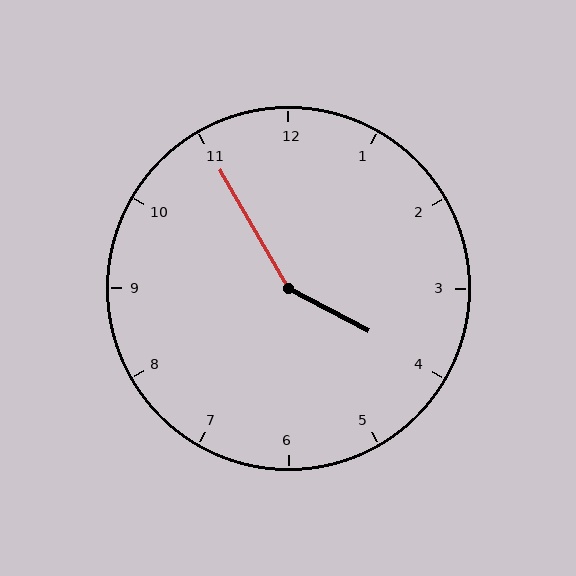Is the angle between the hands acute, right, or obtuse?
It is obtuse.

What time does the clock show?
3:55.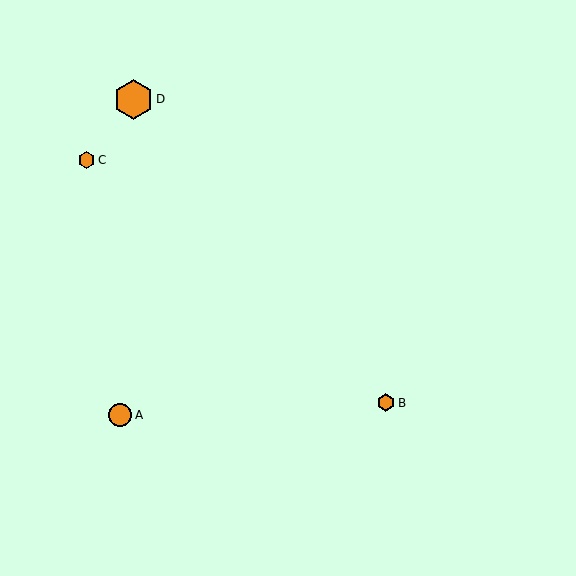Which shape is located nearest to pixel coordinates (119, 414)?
The orange circle (labeled A) at (120, 415) is nearest to that location.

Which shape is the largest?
The orange hexagon (labeled D) is the largest.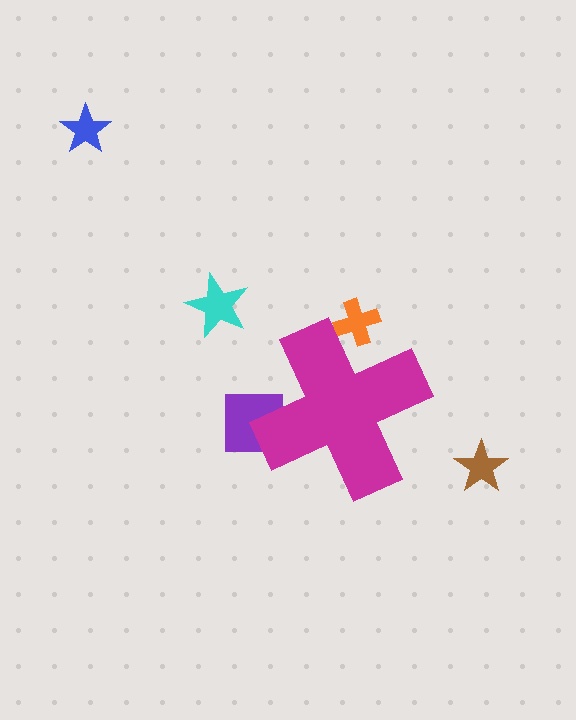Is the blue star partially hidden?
No, the blue star is fully visible.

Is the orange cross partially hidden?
Yes, the orange cross is partially hidden behind the magenta cross.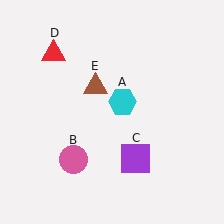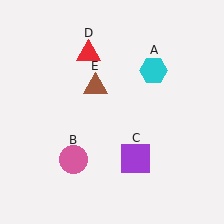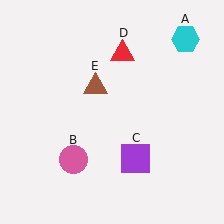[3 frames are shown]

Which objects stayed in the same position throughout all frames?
Pink circle (object B) and purple square (object C) and brown triangle (object E) remained stationary.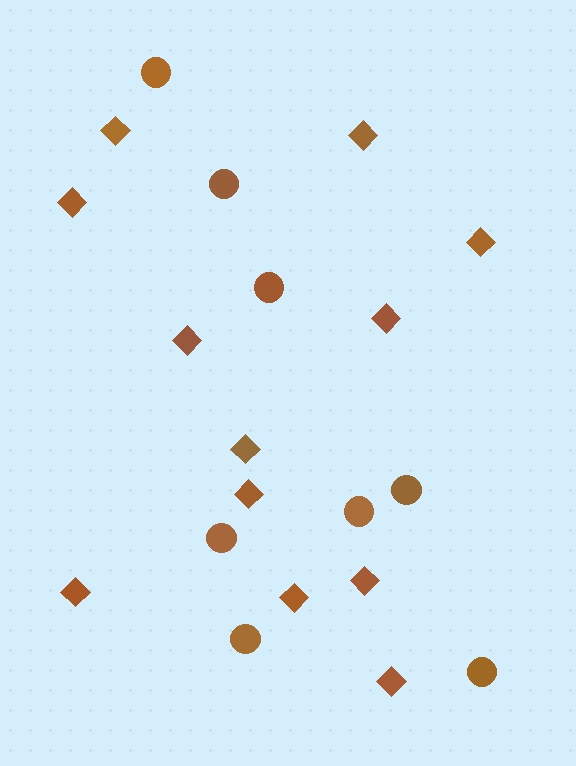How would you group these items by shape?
There are 2 groups: one group of circles (8) and one group of diamonds (12).